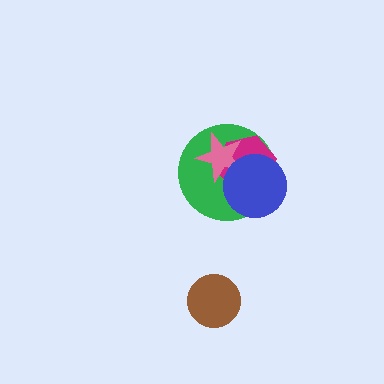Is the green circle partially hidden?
Yes, it is partially covered by another shape.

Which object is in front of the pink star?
The blue circle is in front of the pink star.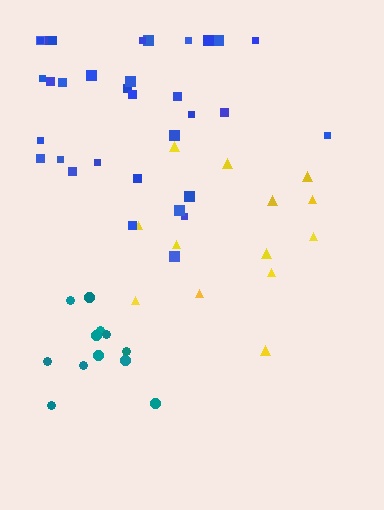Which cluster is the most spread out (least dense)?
Yellow.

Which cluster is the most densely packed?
Teal.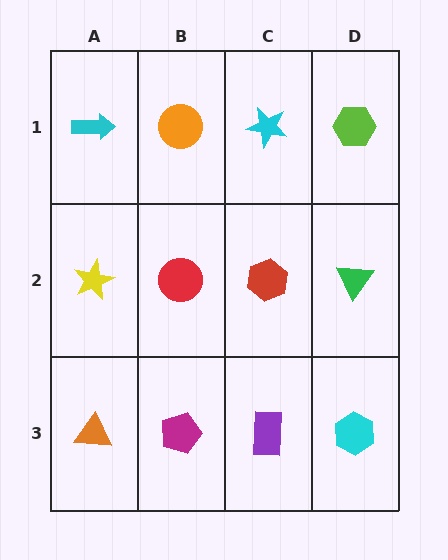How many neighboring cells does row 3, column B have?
3.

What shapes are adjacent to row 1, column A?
A yellow star (row 2, column A), an orange circle (row 1, column B).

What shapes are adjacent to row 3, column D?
A green triangle (row 2, column D), a purple rectangle (row 3, column C).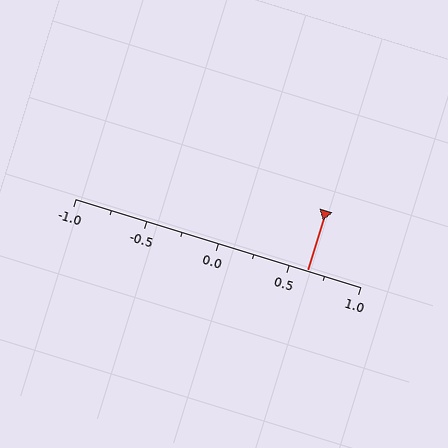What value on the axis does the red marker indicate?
The marker indicates approximately 0.62.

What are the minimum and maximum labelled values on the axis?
The axis runs from -1.0 to 1.0.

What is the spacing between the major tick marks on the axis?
The major ticks are spaced 0.5 apart.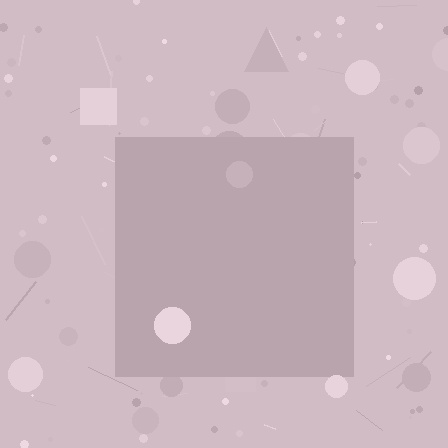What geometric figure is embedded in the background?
A square is embedded in the background.